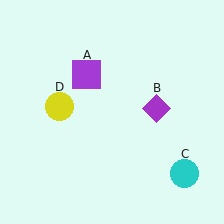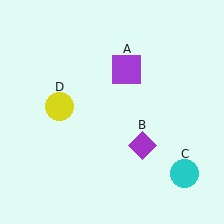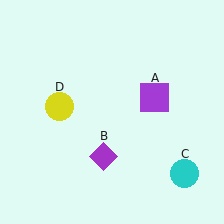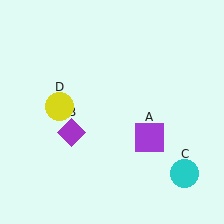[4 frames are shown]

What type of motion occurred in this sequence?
The purple square (object A), purple diamond (object B) rotated clockwise around the center of the scene.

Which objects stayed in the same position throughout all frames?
Cyan circle (object C) and yellow circle (object D) remained stationary.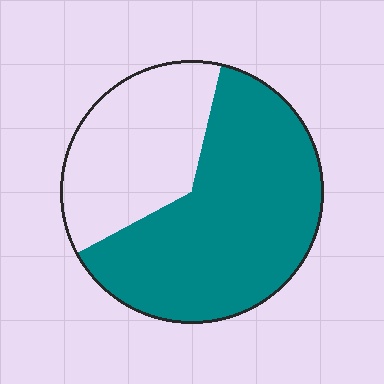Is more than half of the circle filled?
Yes.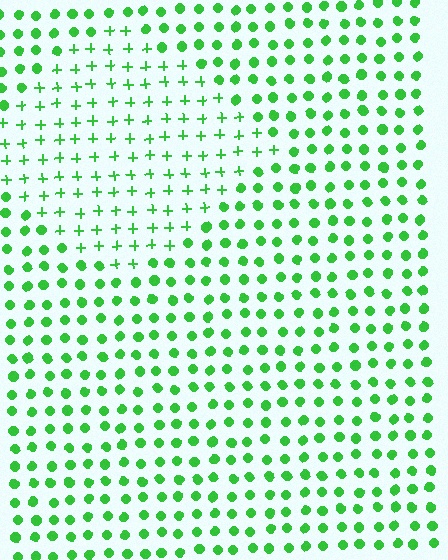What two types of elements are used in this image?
The image uses plus signs inside the diamond region and circles outside it.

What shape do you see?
I see a diamond.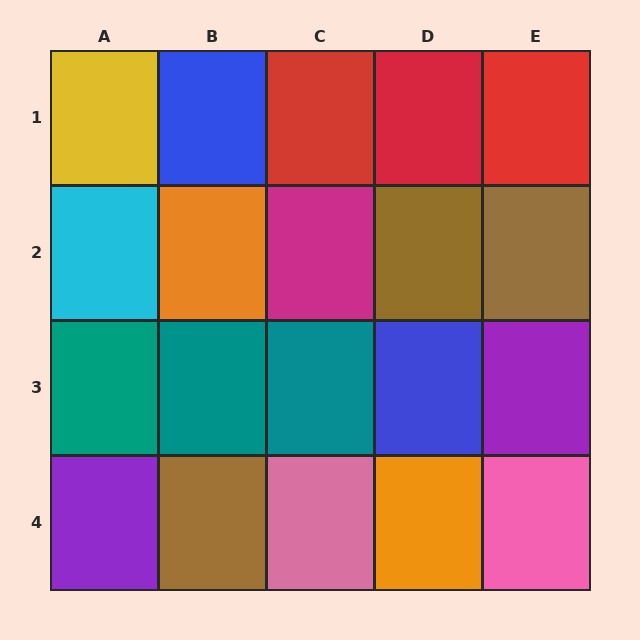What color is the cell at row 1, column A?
Yellow.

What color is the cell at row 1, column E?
Red.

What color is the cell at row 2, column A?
Cyan.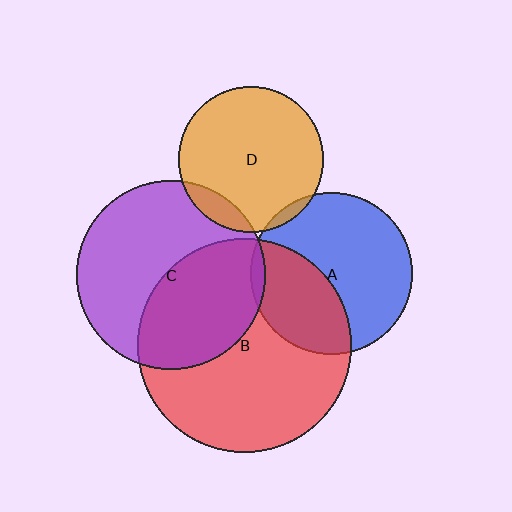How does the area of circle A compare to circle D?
Approximately 1.2 times.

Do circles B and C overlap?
Yes.